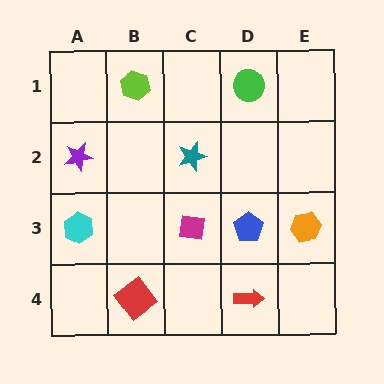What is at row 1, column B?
A lime hexagon.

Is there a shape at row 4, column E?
No, that cell is empty.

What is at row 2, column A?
A purple star.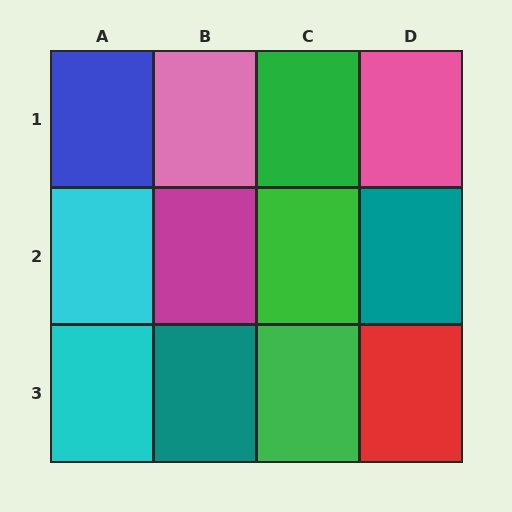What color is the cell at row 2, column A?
Cyan.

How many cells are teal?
2 cells are teal.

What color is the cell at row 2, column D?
Teal.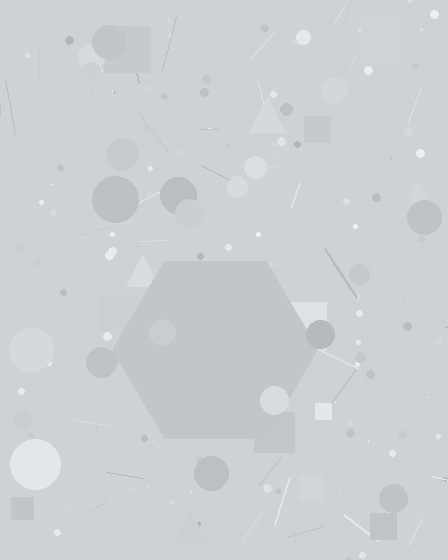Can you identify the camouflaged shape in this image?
The camouflaged shape is a hexagon.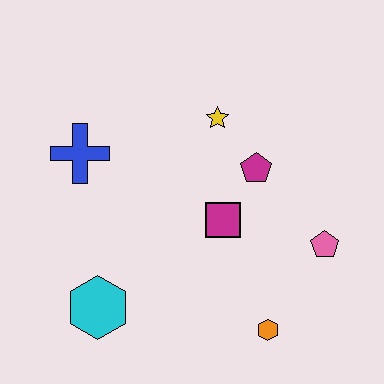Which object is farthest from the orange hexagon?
The blue cross is farthest from the orange hexagon.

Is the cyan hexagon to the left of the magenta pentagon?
Yes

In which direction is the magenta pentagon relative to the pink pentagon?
The magenta pentagon is above the pink pentagon.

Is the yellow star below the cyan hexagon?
No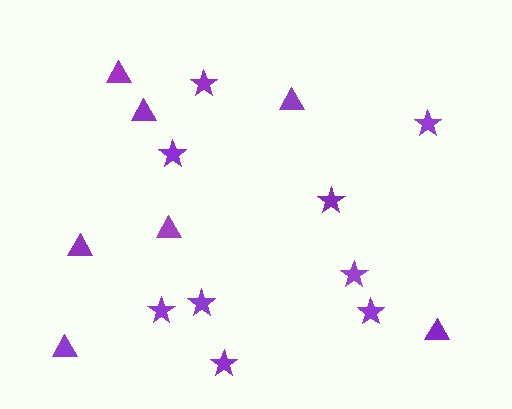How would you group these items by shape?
There are 2 groups: one group of triangles (7) and one group of stars (9).